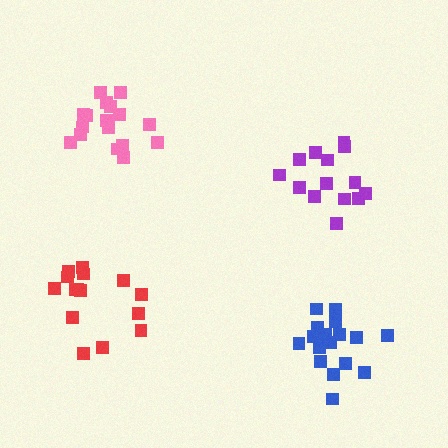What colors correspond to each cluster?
The clusters are colored: pink, purple, blue, red.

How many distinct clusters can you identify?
There are 4 distinct clusters.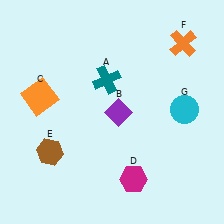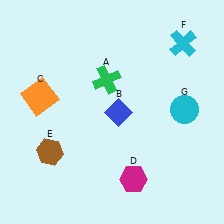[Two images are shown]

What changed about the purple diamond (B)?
In Image 1, B is purple. In Image 2, it changed to blue.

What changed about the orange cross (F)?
In Image 1, F is orange. In Image 2, it changed to cyan.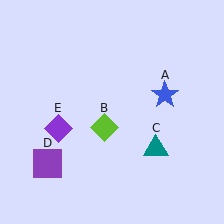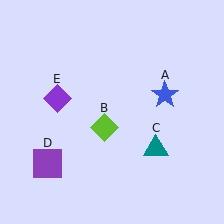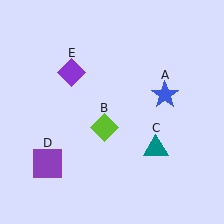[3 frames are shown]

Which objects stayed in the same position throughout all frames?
Blue star (object A) and lime diamond (object B) and teal triangle (object C) and purple square (object D) remained stationary.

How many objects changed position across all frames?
1 object changed position: purple diamond (object E).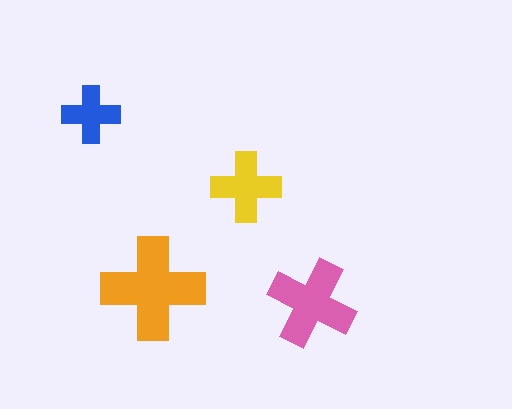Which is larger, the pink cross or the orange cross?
The orange one.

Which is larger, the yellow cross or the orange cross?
The orange one.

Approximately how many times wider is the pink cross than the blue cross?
About 1.5 times wider.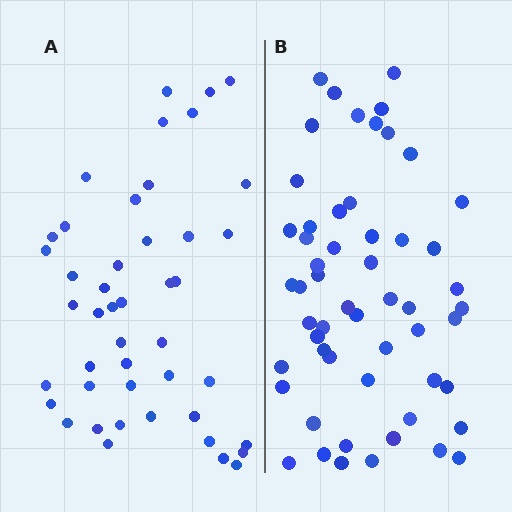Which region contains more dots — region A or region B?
Region B (the right region) has more dots.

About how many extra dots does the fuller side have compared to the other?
Region B has roughly 10 or so more dots than region A.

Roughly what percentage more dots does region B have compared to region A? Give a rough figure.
About 20% more.